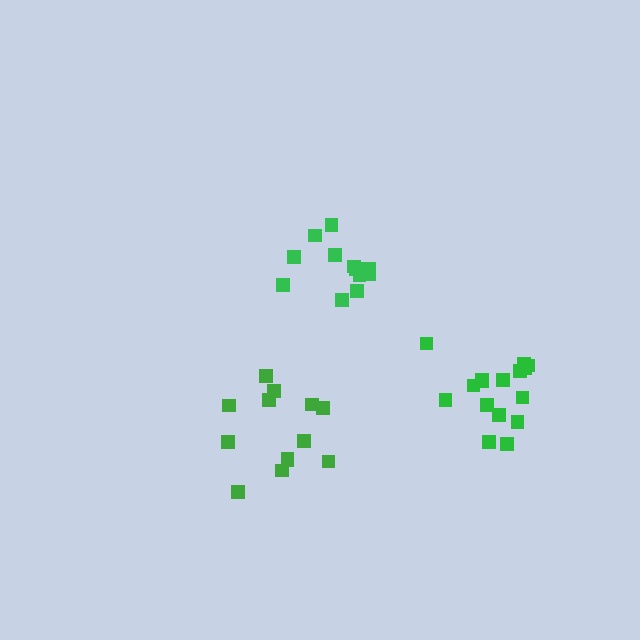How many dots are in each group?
Group 1: 13 dots, Group 2: 16 dots, Group 3: 13 dots (42 total).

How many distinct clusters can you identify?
There are 3 distinct clusters.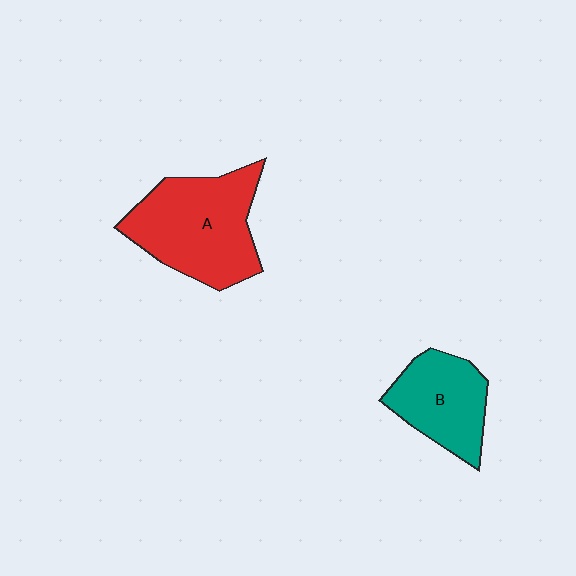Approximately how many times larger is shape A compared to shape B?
Approximately 1.5 times.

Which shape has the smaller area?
Shape B (teal).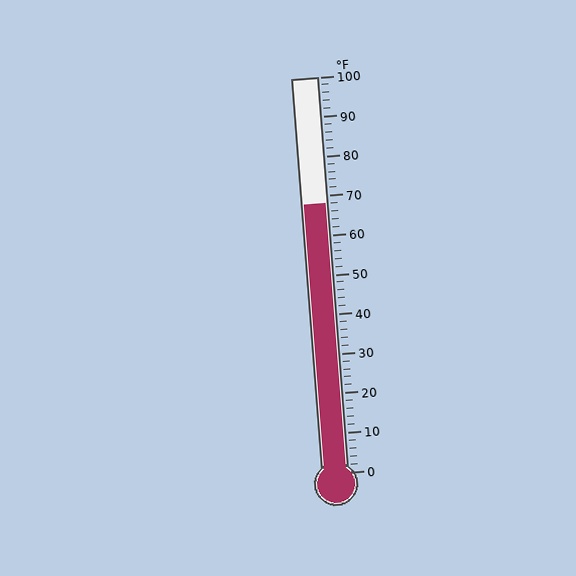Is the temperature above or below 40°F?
The temperature is above 40°F.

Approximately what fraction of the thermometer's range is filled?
The thermometer is filled to approximately 70% of its range.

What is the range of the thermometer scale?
The thermometer scale ranges from 0°F to 100°F.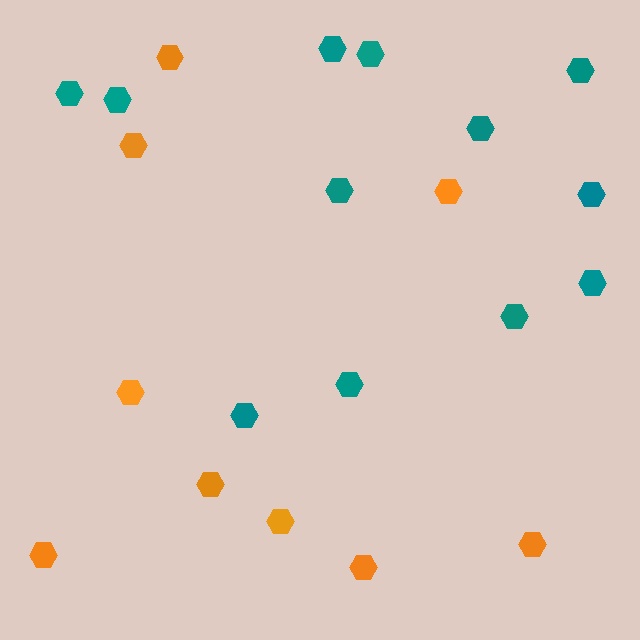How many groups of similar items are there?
There are 2 groups: one group of teal hexagons (12) and one group of orange hexagons (9).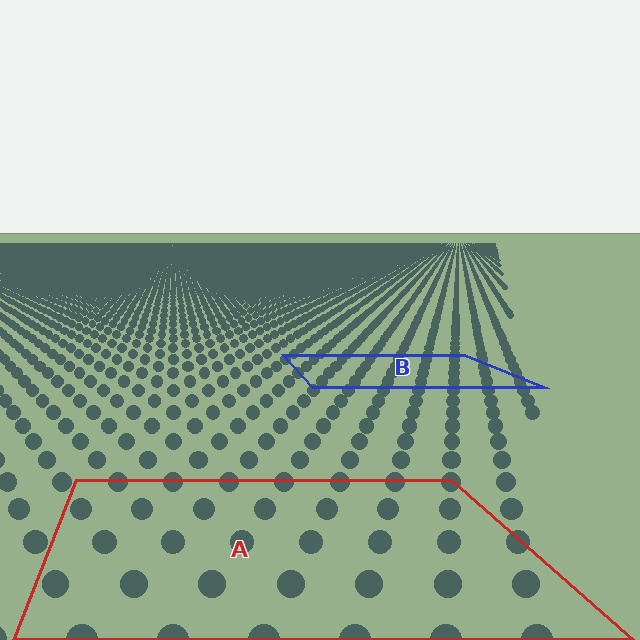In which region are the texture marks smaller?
The texture marks are smaller in region B, because it is farther away.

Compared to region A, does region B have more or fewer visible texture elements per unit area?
Region B has more texture elements per unit area — they are packed more densely because it is farther away.